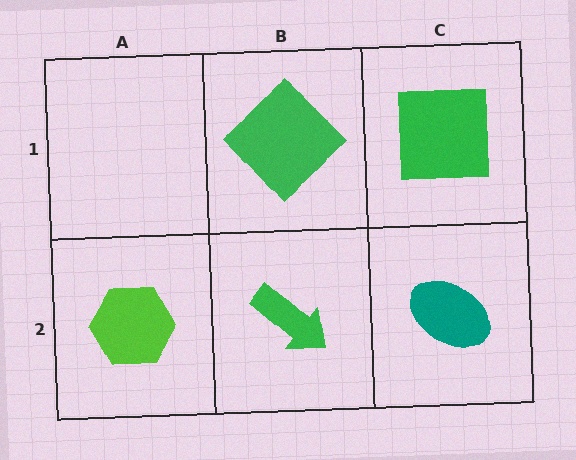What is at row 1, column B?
A green diamond.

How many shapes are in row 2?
3 shapes.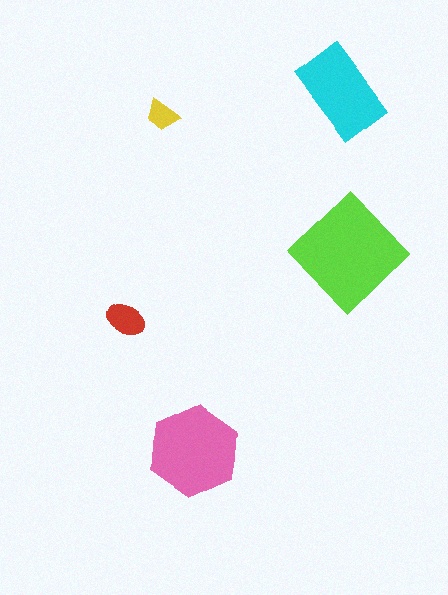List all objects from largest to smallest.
The lime diamond, the pink hexagon, the cyan rectangle, the red ellipse, the yellow trapezoid.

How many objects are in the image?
There are 5 objects in the image.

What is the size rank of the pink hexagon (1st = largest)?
2nd.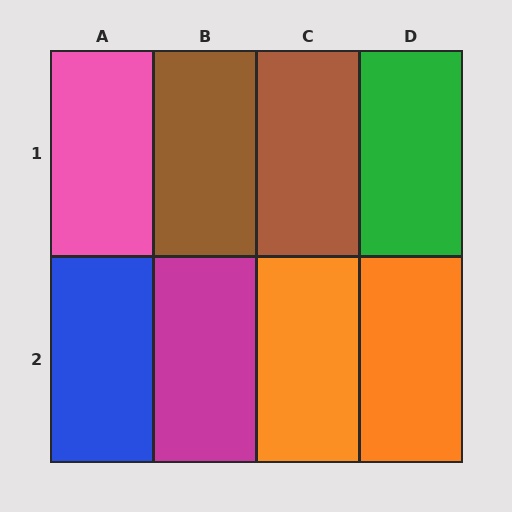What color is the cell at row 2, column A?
Blue.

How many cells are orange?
2 cells are orange.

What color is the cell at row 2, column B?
Magenta.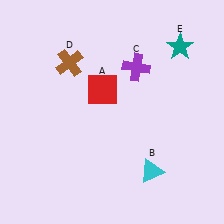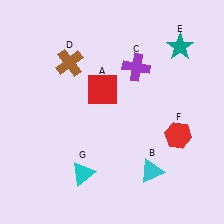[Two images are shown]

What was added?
A red hexagon (F), a cyan triangle (G) were added in Image 2.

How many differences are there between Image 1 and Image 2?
There are 2 differences between the two images.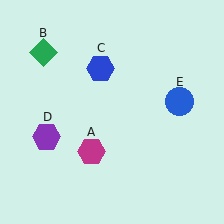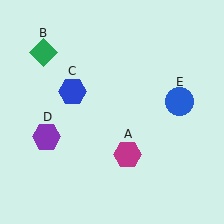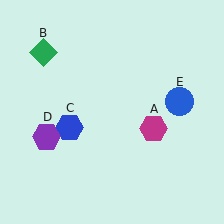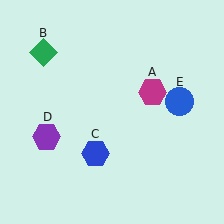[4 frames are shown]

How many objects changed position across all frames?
2 objects changed position: magenta hexagon (object A), blue hexagon (object C).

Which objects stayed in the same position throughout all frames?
Green diamond (object B) and purple hexagon (object D) and blue circle (object E) remained stationary.